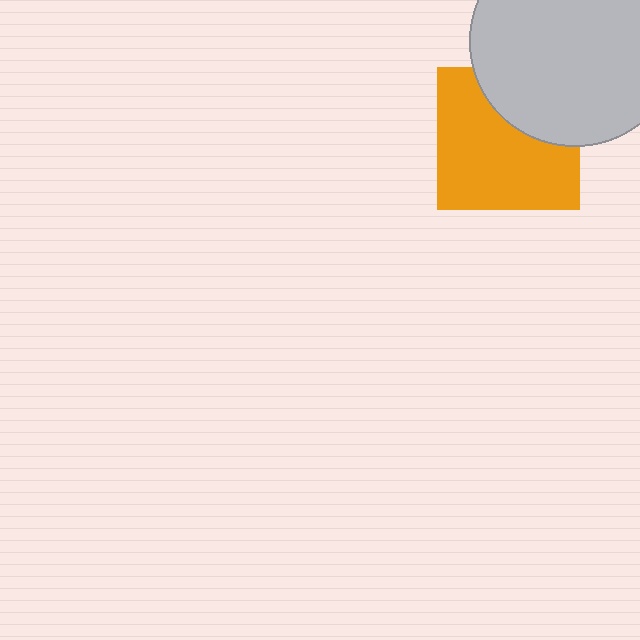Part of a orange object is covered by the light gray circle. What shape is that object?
It is a square.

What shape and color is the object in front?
The object in front is a light gray circle.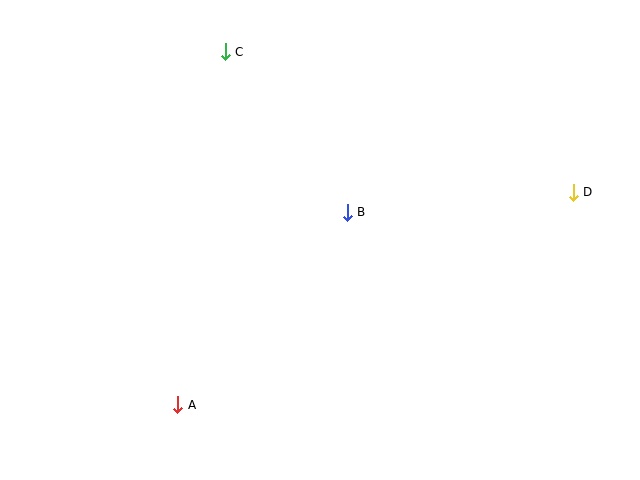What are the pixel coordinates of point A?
Point A is at (178, 405).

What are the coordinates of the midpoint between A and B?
The midpoint between A and B is at (262, 308).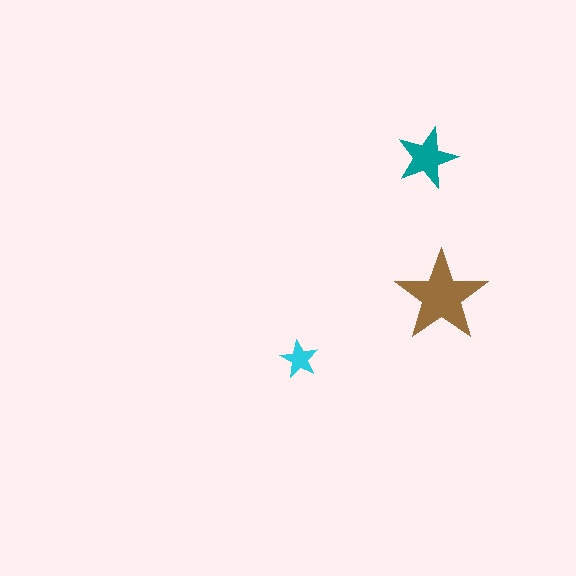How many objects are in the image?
There are 3 objects in the image.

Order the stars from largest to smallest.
the brown one, the teal one, the cyan one.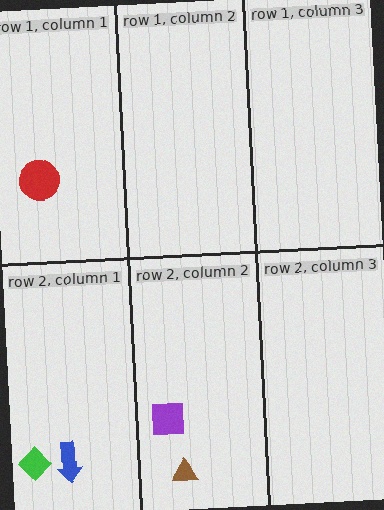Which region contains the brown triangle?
The row 2, column 2 region.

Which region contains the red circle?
The row 1, column 1 region.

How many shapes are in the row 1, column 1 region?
1.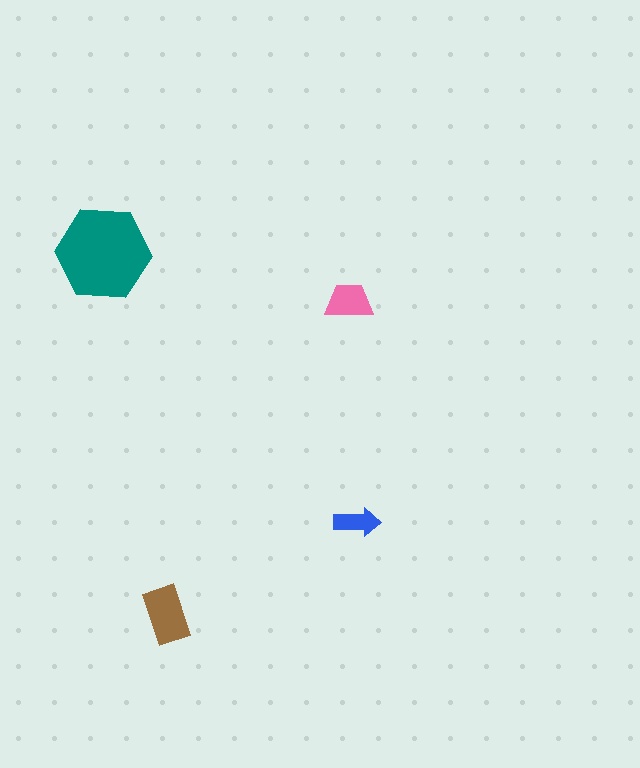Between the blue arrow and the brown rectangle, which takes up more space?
The brown rectangle.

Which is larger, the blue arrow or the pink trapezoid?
The pink trapezoid.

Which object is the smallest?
The blue arrow.